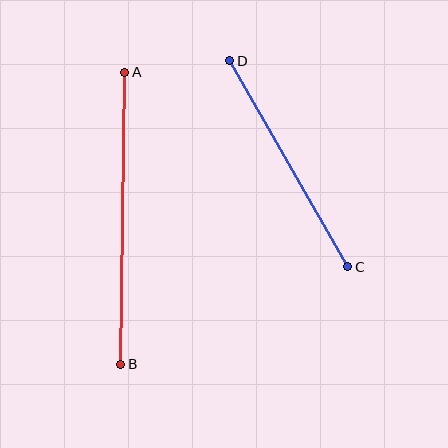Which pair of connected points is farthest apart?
Points A and B are farthest apart.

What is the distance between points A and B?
The distance is approximately 292 pixels.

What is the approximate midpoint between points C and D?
The midpoint is at approximately (289, 164) pixels.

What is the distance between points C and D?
The distance is approximately 237 pixels.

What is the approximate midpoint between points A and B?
The midpoint is at approximately (123, 218) pixels.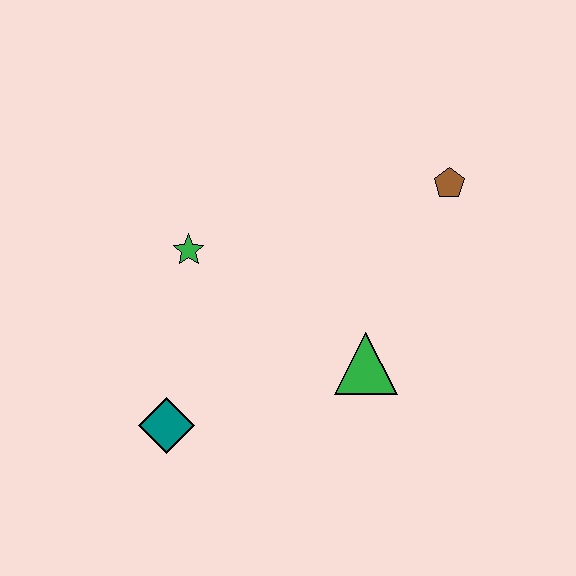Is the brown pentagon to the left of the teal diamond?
No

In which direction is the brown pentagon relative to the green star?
The brown pentagon is to the right of the green star.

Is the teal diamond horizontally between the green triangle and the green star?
No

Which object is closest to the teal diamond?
The green star is closest to the teal diamond.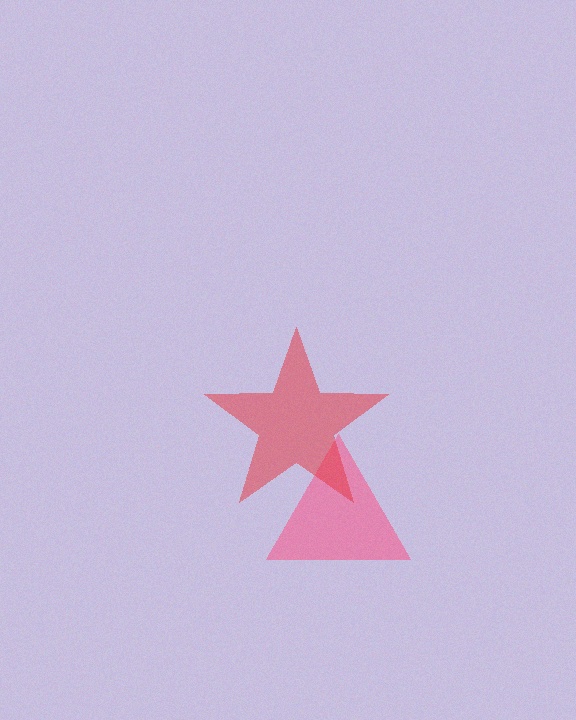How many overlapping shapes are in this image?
There are 2 overlapping shapes in the image.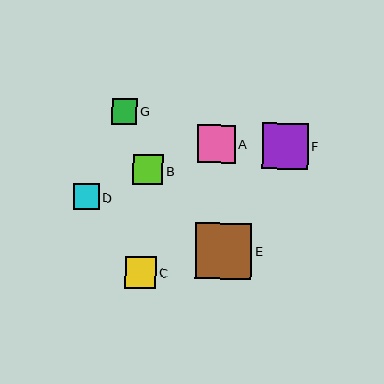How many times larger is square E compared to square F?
Square E is approximately 1.2 times the size of square F.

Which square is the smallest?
Square D is the smallest with a size of approximately 25 pixels.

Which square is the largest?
Square E is the largest with a size of approximately 56 pixels.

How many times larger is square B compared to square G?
Square B is approximately 1.2 times the size of square G.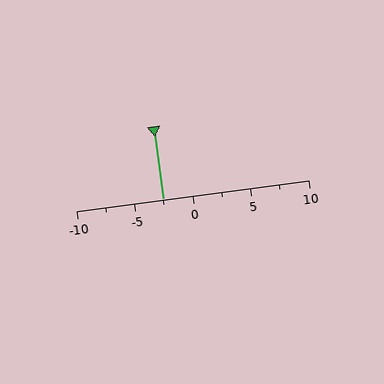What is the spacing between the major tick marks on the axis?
The major ticks are spaced 5 apart.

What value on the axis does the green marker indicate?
The marker indicates approximately -2.5.